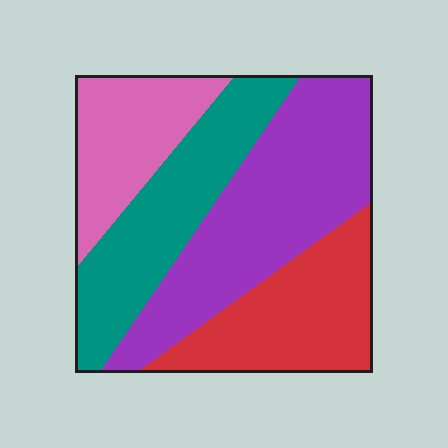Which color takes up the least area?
Pink, at roughly 20%.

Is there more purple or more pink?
Purple.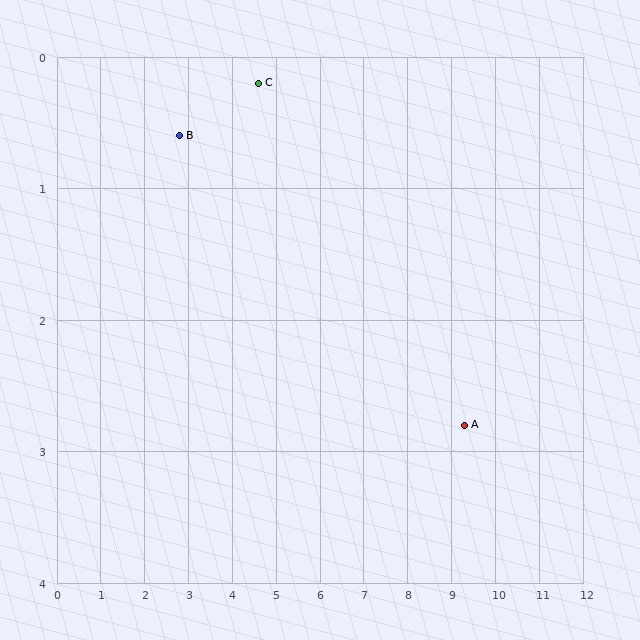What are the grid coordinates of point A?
Point A is at approximately (9.3, 2.8).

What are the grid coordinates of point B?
Point B is at approximately (2.8, 0.6).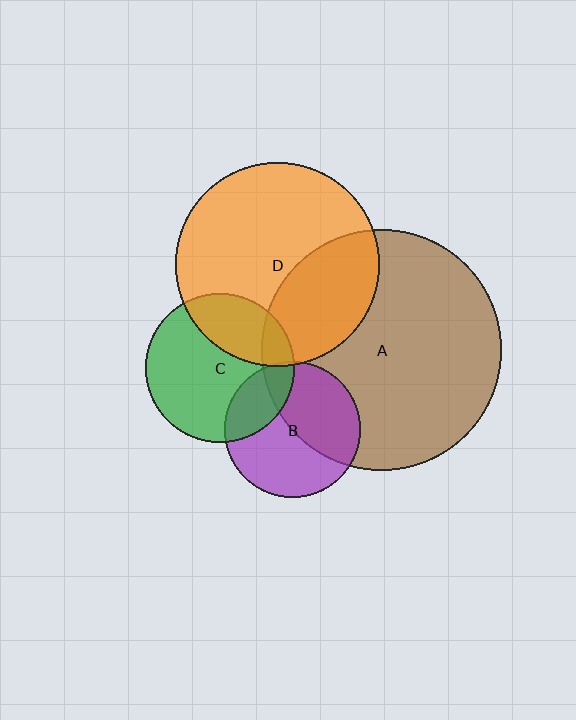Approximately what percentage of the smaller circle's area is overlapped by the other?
Approximately 25%.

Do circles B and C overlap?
Yes.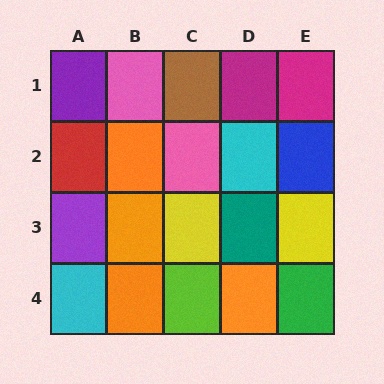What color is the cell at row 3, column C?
Yellow.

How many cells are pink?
2 cells are pink.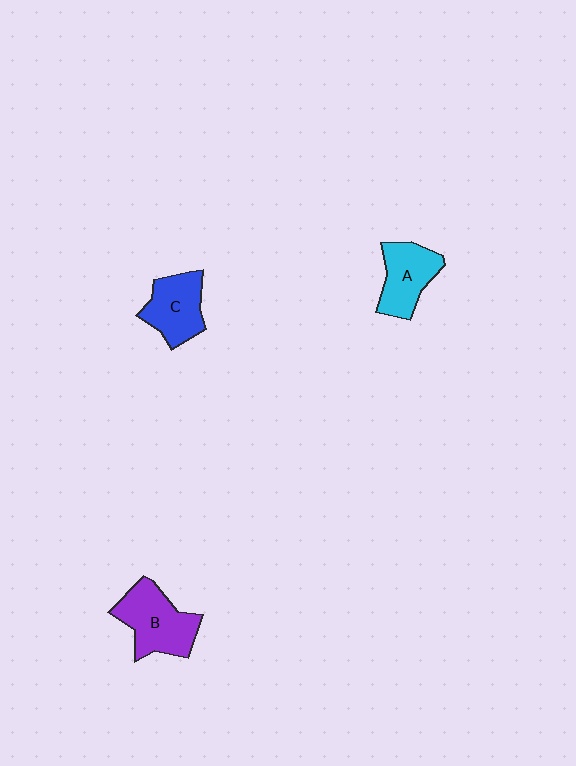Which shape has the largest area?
Shape B (purple).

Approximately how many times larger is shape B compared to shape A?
Approximately 1.3 times.